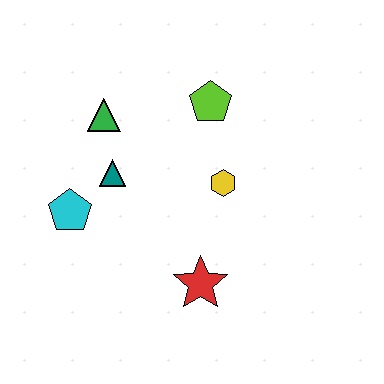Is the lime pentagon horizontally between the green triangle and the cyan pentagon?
No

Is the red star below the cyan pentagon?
Yes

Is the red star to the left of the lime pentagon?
Yes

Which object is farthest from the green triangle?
The red star is farthest from the green triangle.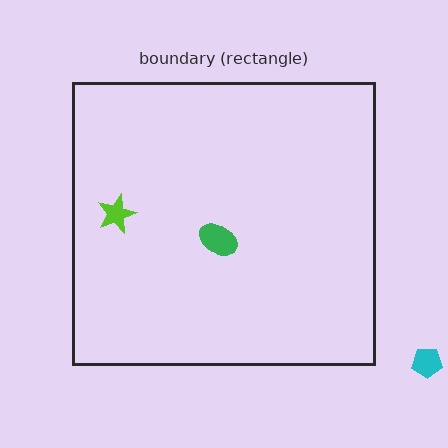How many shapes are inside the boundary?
2 inside, 1 outside.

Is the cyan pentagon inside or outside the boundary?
Outside.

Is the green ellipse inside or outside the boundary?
Inside.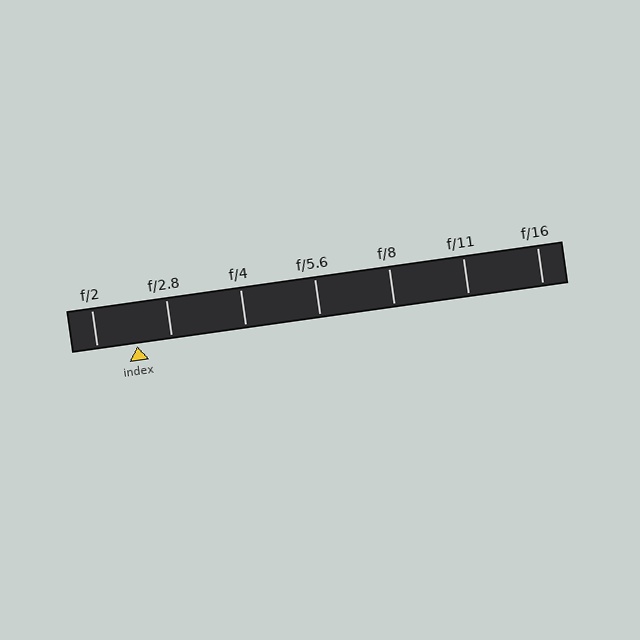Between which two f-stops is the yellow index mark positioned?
The index mark is between f/2 and f/2.8.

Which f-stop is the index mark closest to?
The index mark is closest to f/2.8.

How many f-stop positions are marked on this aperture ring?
There are 7 f-stop positions marked.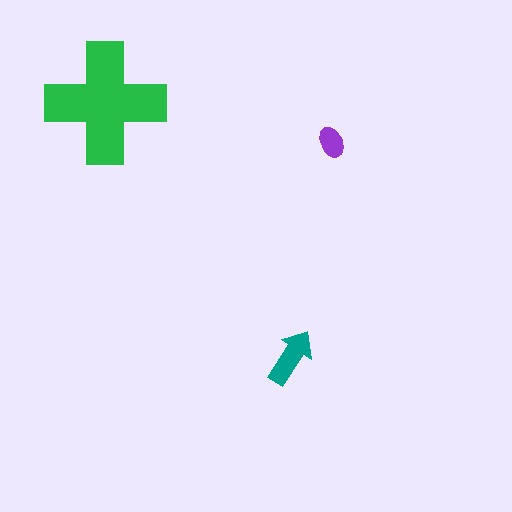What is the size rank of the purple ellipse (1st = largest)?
3rd.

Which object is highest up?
The green cross is topmost.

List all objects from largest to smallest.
The green cross, the teal arrow, the purple ellipse.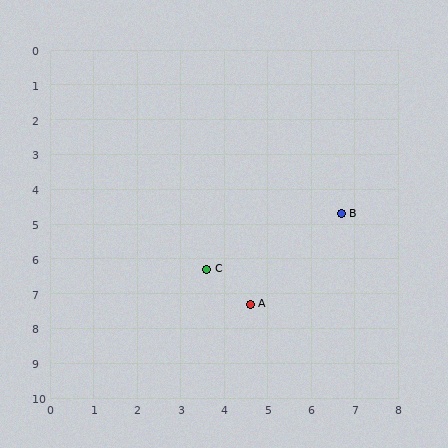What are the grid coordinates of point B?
Point B is at approximately (6.7, 4.7).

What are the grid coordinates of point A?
Point A is at approximately (4.6, 7.3).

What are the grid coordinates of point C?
Point C is at approximately (3.6, 6.3).